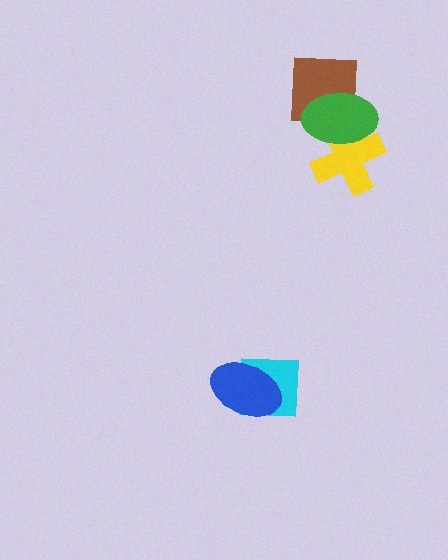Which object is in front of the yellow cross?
The green ellipse is in front of the yellow cross.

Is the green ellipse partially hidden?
No, no other shape covers it.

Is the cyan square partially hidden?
Yes, it is partially covered by another shape.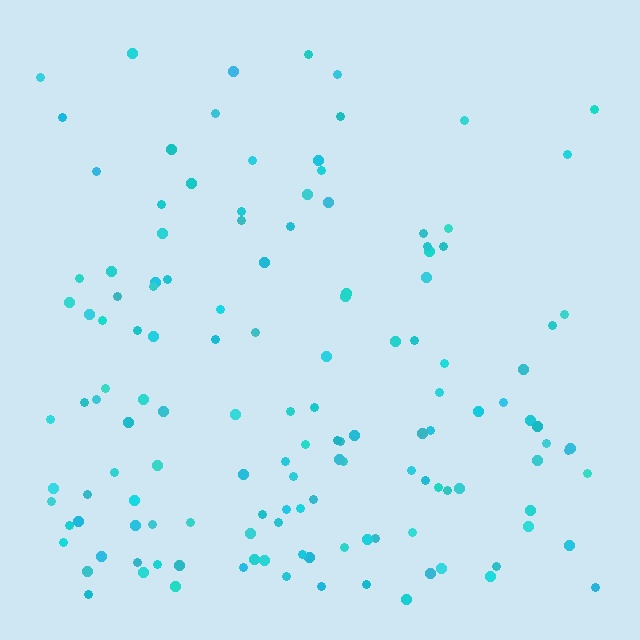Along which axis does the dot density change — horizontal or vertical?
Vertical.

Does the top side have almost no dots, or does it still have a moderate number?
Still a moderate number, just noticeably fewer than the bottom.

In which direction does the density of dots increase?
From top to bottom, with the bottom side densest.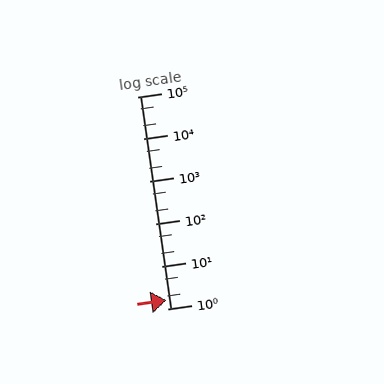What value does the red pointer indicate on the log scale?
The pointer indicates approximately 1.6.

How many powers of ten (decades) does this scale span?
The scale spans 5 decades, from 1 to 100000.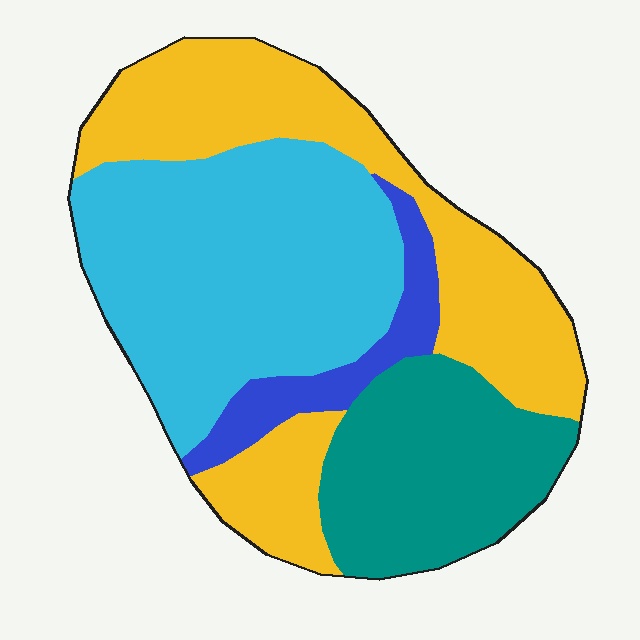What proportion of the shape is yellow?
Yellow takes up about one third (1/3) of the shape.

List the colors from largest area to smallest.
From largest to smallest: cyan, yellow, teal, blue.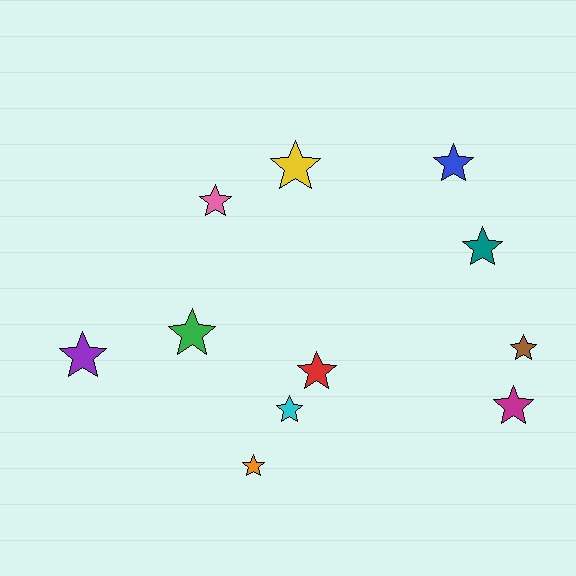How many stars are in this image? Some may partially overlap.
There are 11 stars.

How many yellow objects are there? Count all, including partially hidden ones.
There is 1 yellow object.